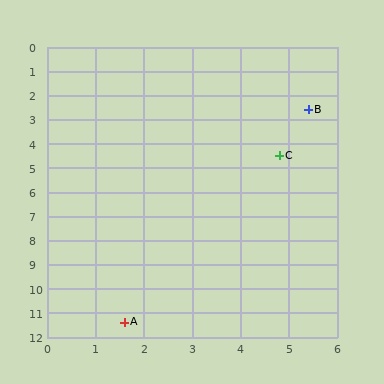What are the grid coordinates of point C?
Point C is at approximately (4.8, 4.5).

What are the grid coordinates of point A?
Point A is at approximately (1.6, 11.4).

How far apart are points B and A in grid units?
Points B and A are about 9.6 grid units apart.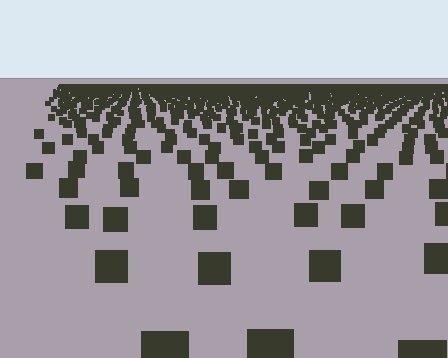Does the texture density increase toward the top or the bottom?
Density increases toward the top.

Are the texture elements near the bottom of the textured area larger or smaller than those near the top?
Larger. Near the bottom, elements are closer to the viewer and appear at a bigger on-screen size.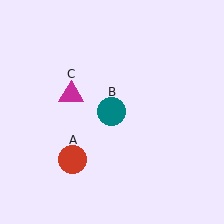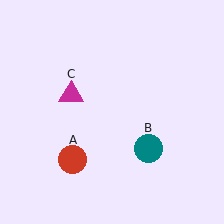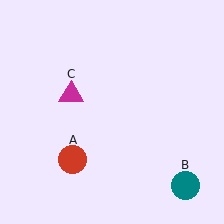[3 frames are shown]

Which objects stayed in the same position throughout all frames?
Red circle (object A) and magenta triangle (object C) remained stationary.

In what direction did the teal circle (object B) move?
The teal circle (object B) moved down and to the right.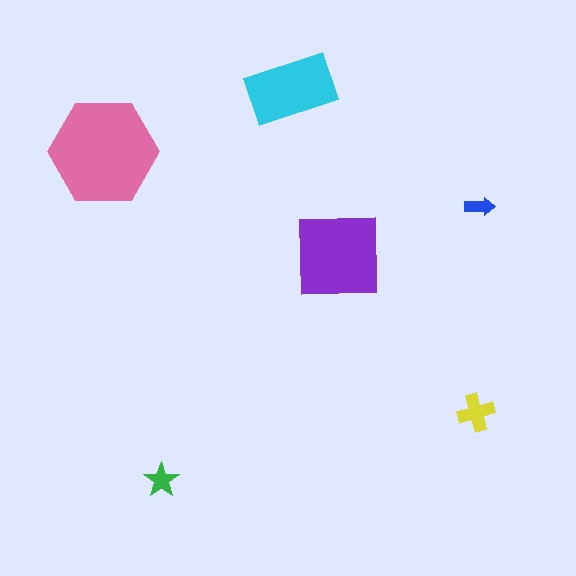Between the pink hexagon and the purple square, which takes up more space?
The pink hexagon.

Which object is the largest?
The pink hexagon.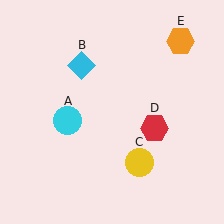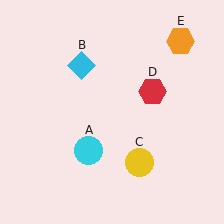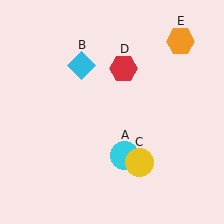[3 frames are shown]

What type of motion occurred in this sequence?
The cyan circle (object A), red hexagon (object D) rotated counterclockwise around the center of the scene.